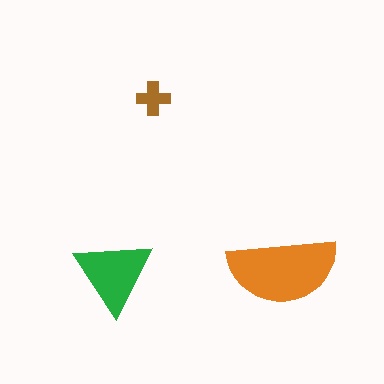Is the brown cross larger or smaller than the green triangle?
Smaller.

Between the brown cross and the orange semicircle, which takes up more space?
The orange semicircle.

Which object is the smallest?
The brown cross.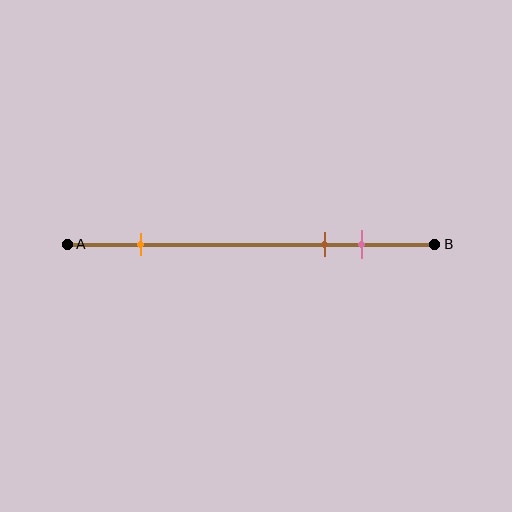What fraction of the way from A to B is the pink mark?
The pink mark is approximately 80% (0.8) of the way from A to B.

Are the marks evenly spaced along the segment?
No, the marks are not evenly spaced.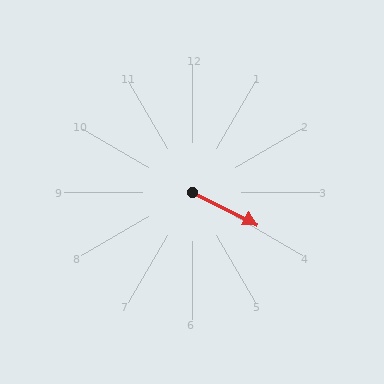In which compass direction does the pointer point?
Southeast.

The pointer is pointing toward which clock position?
Roughly 4 o'clock.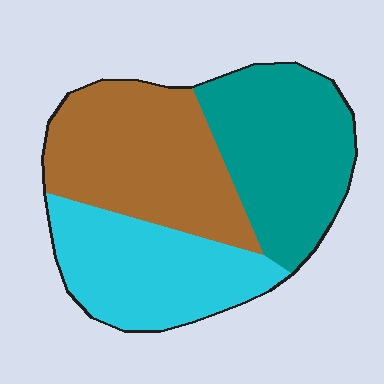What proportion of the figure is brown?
Brown covers 36% of the figure.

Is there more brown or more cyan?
Brown.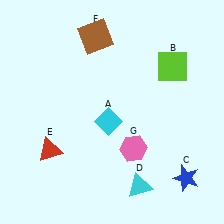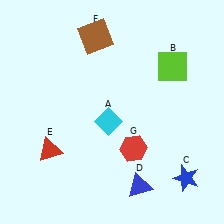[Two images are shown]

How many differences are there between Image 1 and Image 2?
There are 2 differences between the two images.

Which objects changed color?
D changed from cyan to blue. G changed from pink to red.